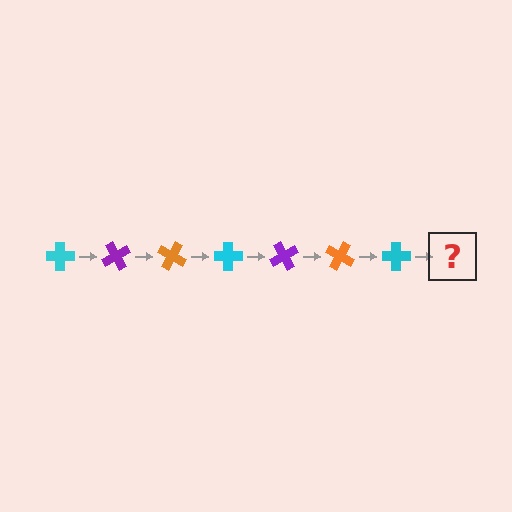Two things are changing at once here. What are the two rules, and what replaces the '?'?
The two rules are that it rotates 60 degrees each step and the color cycles through cyan, purple, and orange. The '?' should be a purple cross, rotated 420 degrees from the start.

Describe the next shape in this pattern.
It should be a purple cross, rotated 420 degrees from the start.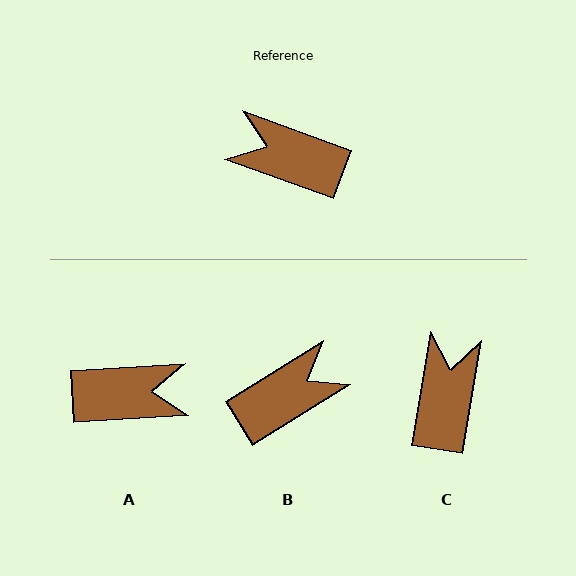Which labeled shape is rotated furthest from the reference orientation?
A, about 156 degrees away.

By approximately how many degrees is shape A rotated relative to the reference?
Approximately 156 degrees clockwise.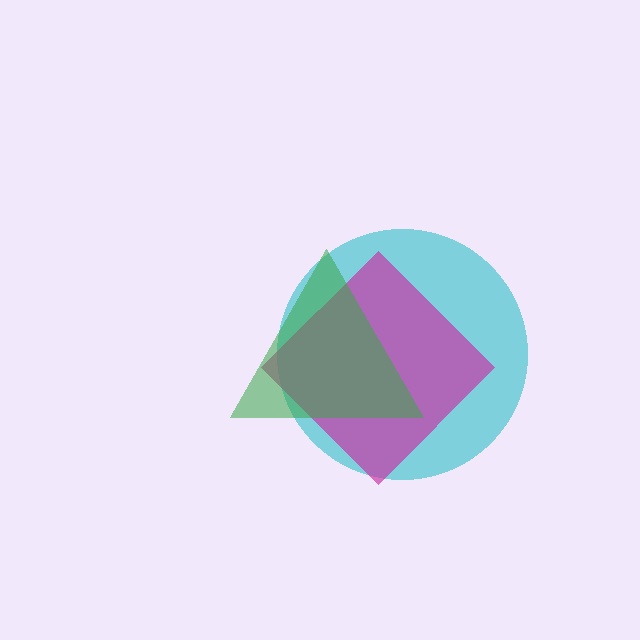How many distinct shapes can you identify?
There are 3 distinct shapes: a cyan circle, a magenta diamond, a green triangle.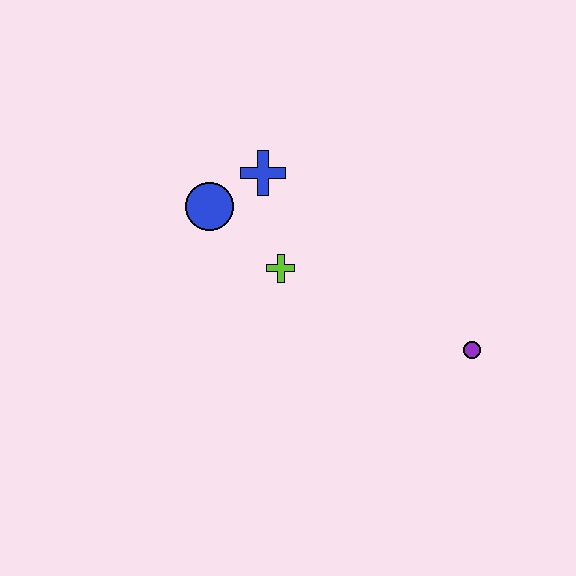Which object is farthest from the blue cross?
The purple circle is farthest from the blue cross.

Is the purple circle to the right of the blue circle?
Yes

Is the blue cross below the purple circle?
No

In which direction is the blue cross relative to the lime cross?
The blue cross is above the lime cross.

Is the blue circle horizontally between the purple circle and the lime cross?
No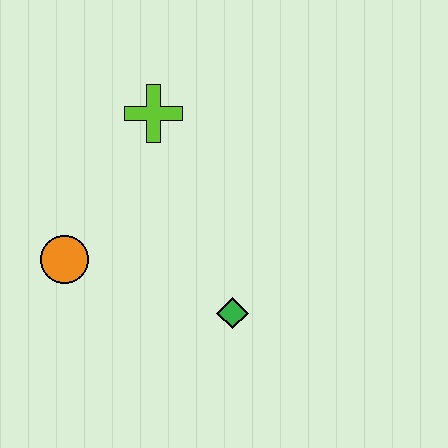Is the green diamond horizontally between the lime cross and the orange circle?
No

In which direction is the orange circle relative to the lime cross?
The orange circle is below the lime cross.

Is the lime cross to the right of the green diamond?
No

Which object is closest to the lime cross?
The orange circle is closest to the lime cross.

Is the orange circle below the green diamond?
No